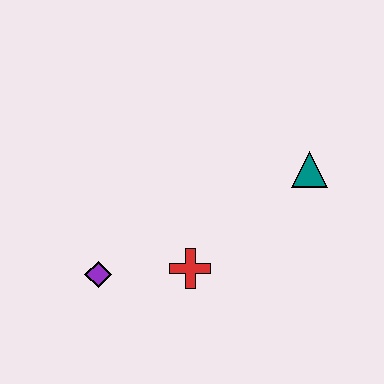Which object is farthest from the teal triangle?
The purple diamond is farthest from the teal triangle.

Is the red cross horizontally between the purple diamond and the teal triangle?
Yes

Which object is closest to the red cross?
The purple diamond is closest to the red cross.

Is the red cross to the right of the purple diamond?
Yes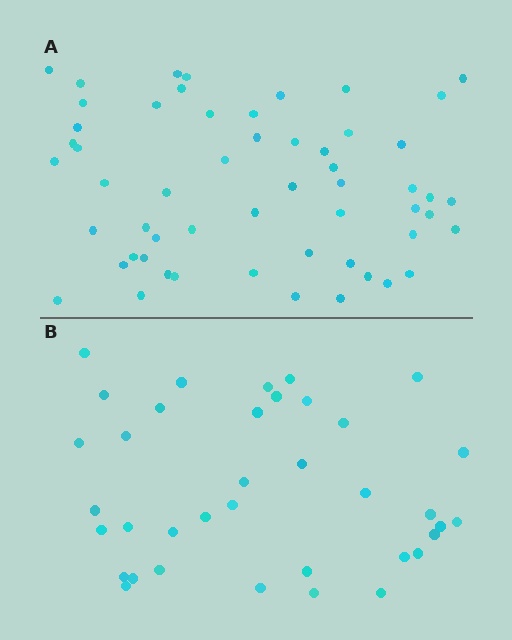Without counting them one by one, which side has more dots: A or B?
Region A (the top region) has more dots.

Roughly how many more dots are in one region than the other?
Region A has approximately 20 more dots than region B.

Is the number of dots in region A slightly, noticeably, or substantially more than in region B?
Region A has substantially more. The ratio is roughly 1.5 to 1.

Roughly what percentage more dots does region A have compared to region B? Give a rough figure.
About 50% more.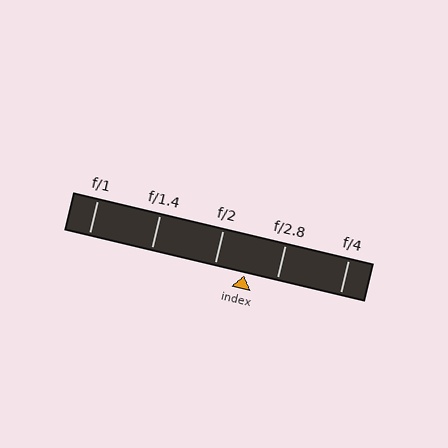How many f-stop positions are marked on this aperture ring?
There are 5 f-stop positions marked.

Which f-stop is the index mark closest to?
The index mark is closest to f/2.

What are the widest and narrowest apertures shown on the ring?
The widest aperture shown is f/1 and the narrowest is f/4.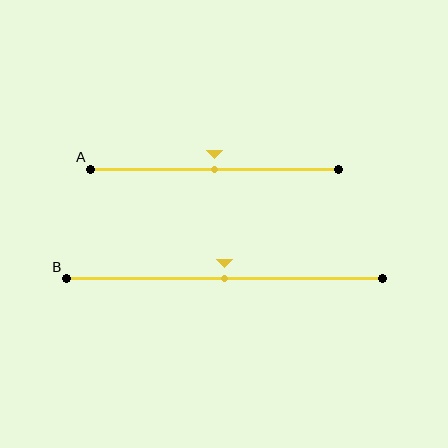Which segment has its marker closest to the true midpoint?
Segment A has its marker closest to the true midpoint.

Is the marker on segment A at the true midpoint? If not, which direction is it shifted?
Yes, the marker on segment A is at the true midpoint.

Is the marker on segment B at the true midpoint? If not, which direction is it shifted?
Yes, the marker on segment B is at the true midpoint.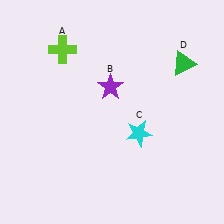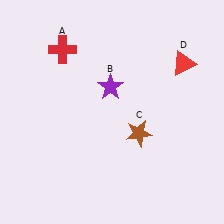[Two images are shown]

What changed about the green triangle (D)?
In Image 1, D is green. In Image 2, it changed to red.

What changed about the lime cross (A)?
In Image 1, A is lime. In Image 2, it changed to red.